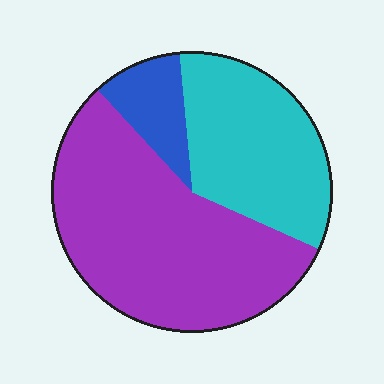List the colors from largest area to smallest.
From largest to smallest: purple, cyan, blue.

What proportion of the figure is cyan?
Cyan covers about 35% of the figure.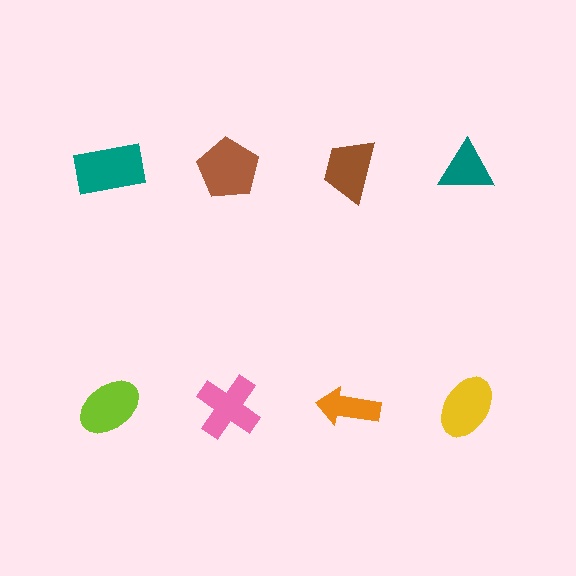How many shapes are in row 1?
4 shapes.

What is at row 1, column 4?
A teal triangle.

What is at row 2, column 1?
A lime ellipse.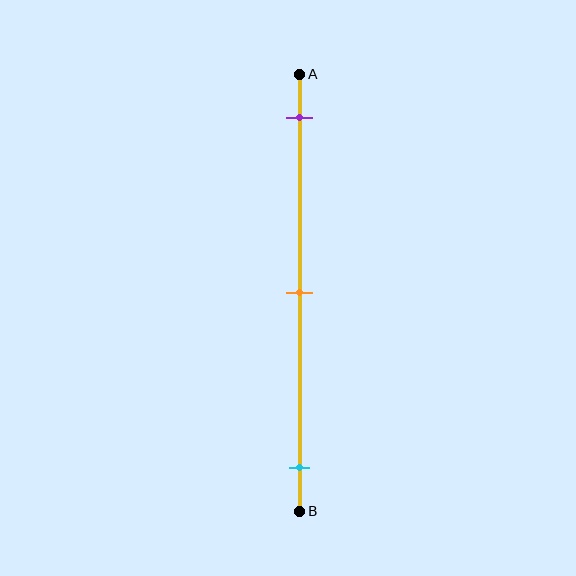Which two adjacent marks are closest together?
The purple and orange marks are the closest adjacent pair.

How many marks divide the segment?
There are 3 marks dividing the segment.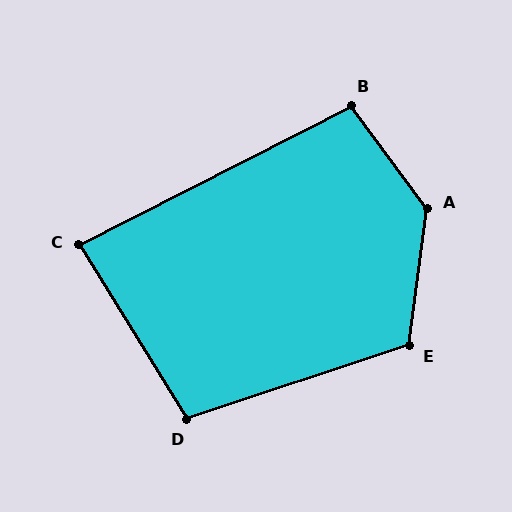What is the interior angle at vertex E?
Approximately 116 degrees (obtuse).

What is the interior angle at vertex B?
Approximately 100 degrees (obtuse).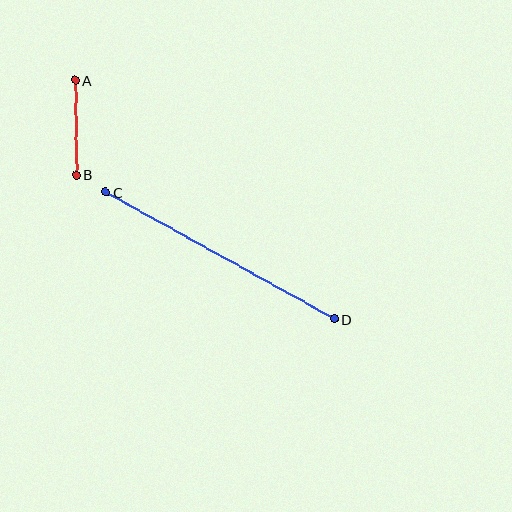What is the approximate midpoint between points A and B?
The midpoint is at approximately (76, 128) pixels.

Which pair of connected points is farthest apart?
Points C and D are farthest apart.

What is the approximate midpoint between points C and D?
The midpoint is at approximately (220, 256) pixels.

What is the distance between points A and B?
The distance is approximately 95 pixels.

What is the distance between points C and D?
The distance is approximately 262 pixels.